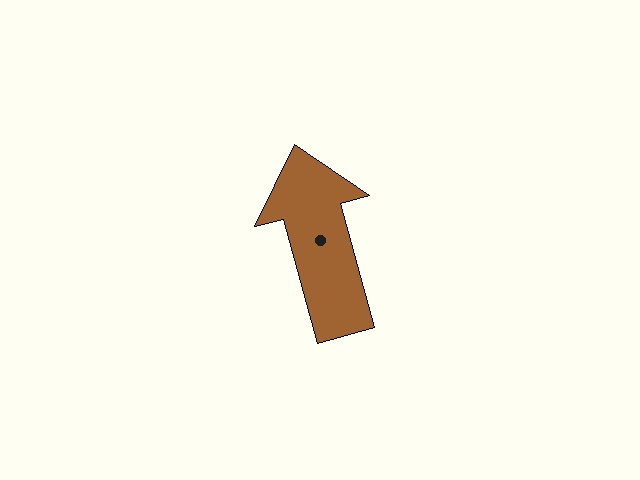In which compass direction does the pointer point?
North.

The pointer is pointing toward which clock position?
Roughly 11 o'clock.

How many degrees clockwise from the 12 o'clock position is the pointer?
Approximately 345 degrees.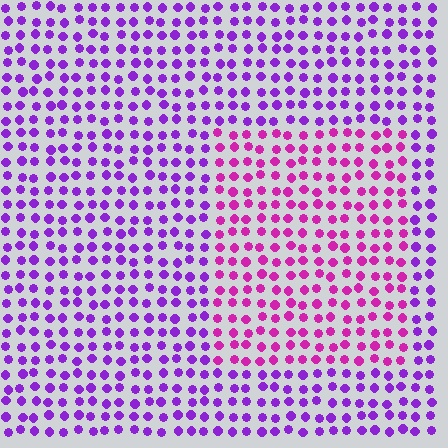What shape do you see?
I see a rectangle.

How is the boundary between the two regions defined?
The boundary is defined purely by a slight shift in hue (about 36 degrees). Spacing, size, and orientation are identical on both sides.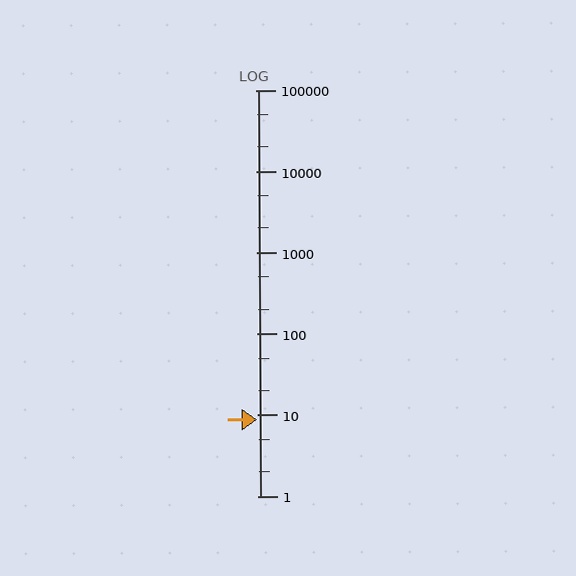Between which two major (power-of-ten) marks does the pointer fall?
The pointer is between 1 and 10.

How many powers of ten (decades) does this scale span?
The scale spans 5 decades, from 1 to 100000.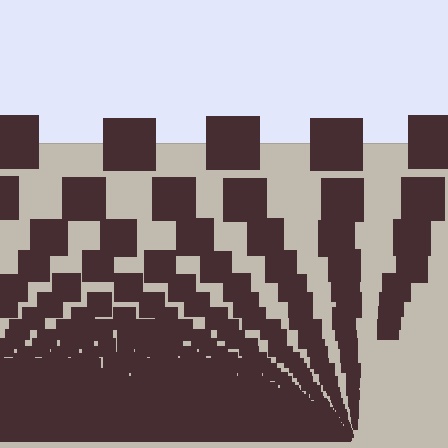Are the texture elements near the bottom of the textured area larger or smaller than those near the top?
Smaller. The gradient is inverted — elements near the bottom are smaller and denser.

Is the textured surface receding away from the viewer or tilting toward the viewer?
The surface appears to tilt toward the viewer. Texture elements get larger and sparser toward the top.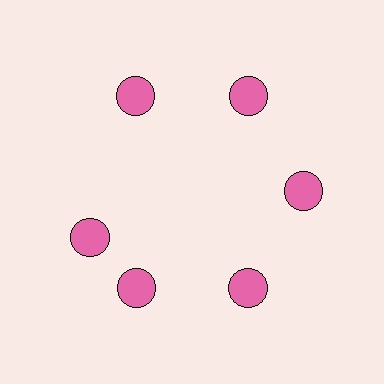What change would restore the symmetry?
The symmetry would be restored by rotating it back into even spacing with its neighbors so that all 6 circles sit at equal angles and equal distance from the center.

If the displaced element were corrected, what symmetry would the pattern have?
It would have 6-fold rotational symmetry — the pattern would map onto itself every 60 degrees.